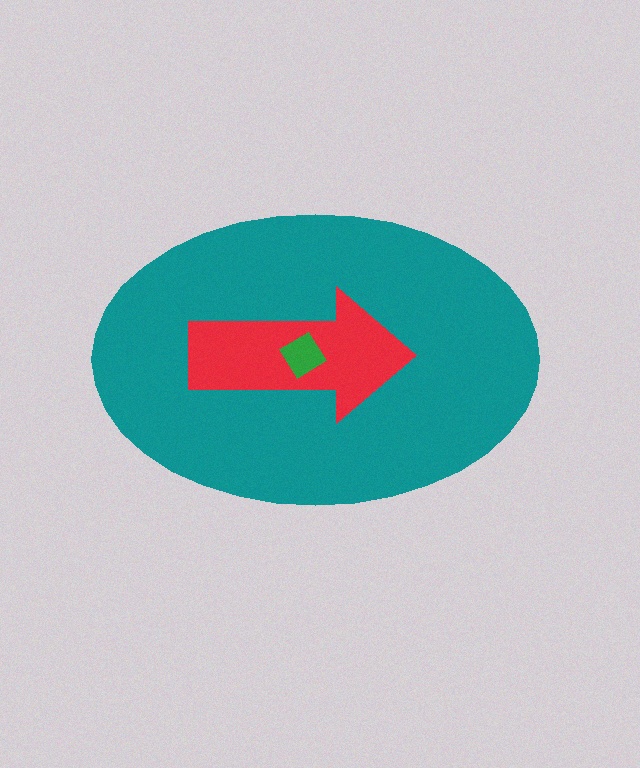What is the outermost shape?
The teal ellipse.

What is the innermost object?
The green diamond.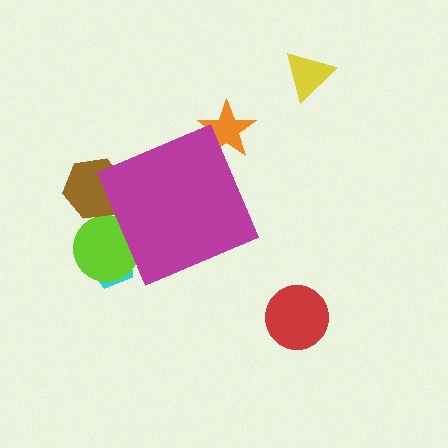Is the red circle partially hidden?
No, the red circle is fully visible.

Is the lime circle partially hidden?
Yes, the lime circle is partially hidden behind the magenta diamond.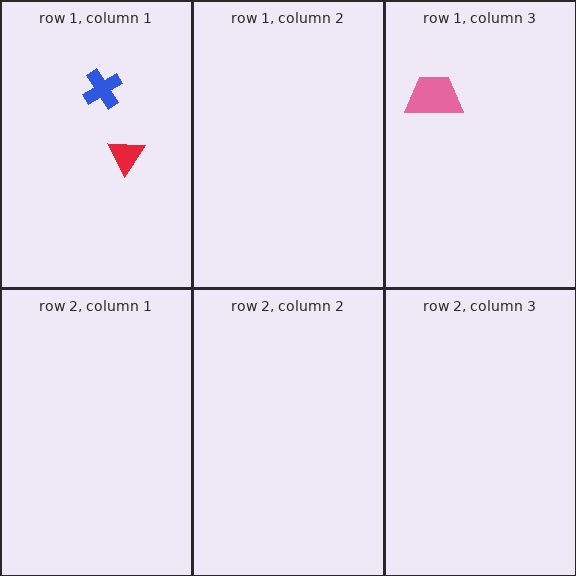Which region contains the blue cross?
The row 1, column 1 region.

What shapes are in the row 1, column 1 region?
The blue cross, the red triangle.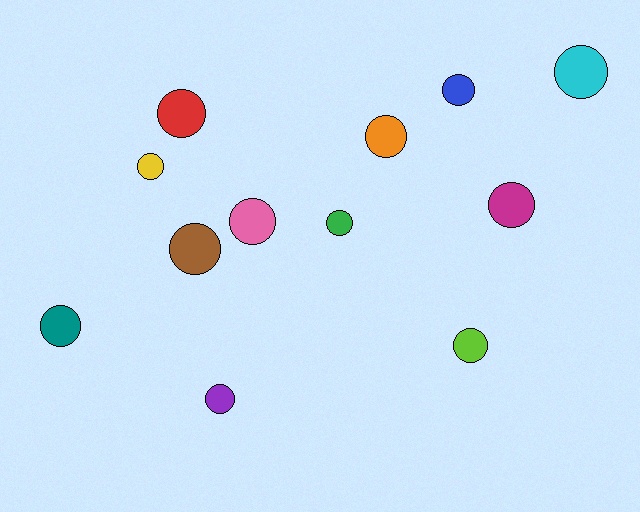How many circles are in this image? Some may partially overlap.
There are 12 circles.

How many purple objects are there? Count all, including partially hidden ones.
There is 1 purple object.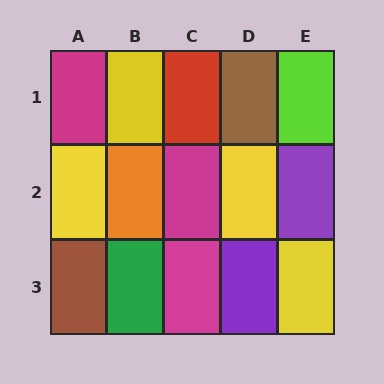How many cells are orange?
1 cell is orange.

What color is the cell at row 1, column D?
Brown.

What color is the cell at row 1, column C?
Red.